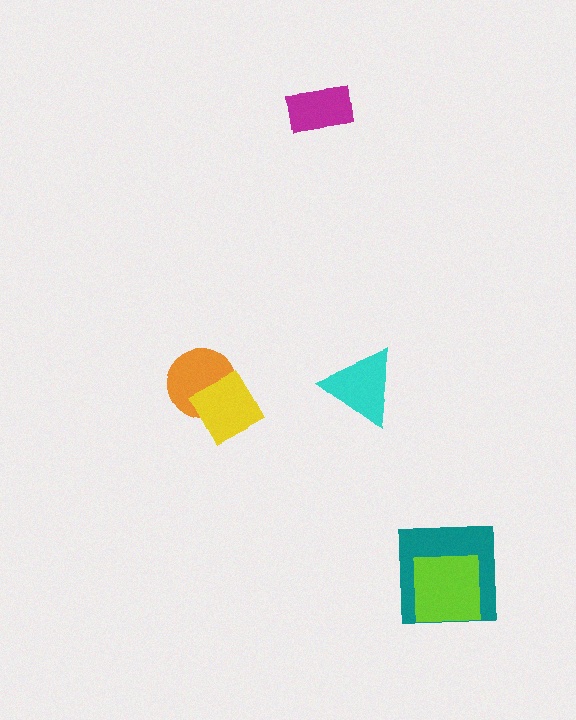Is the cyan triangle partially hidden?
No, no other shape covers it.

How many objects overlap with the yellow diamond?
1 object overlaps with the yellow diamond.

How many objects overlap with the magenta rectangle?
0 objects overlap with the magenta rectangle.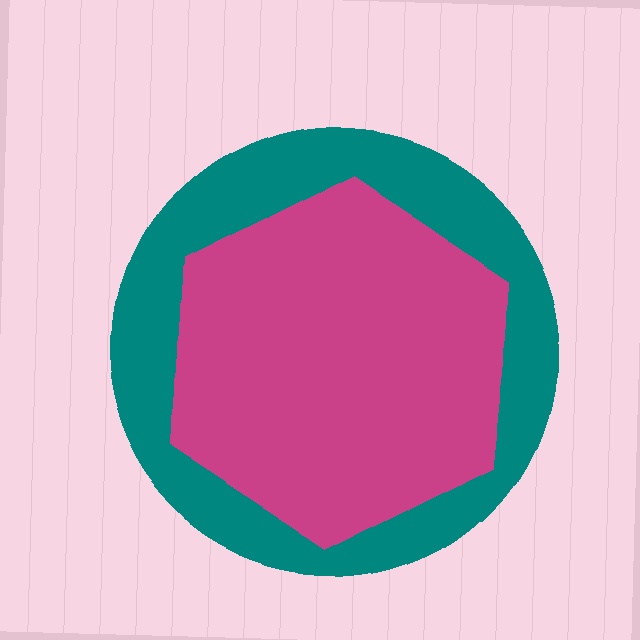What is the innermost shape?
The magenta hexagon.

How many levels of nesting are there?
2.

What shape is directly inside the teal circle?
The magenta hexagon.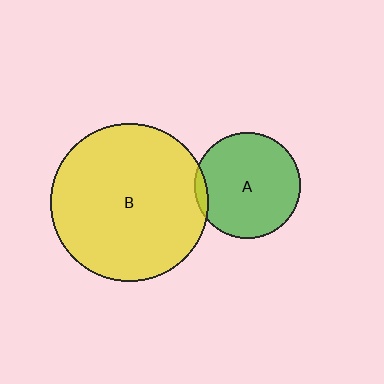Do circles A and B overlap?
Yes.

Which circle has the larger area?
Circle B (yellow).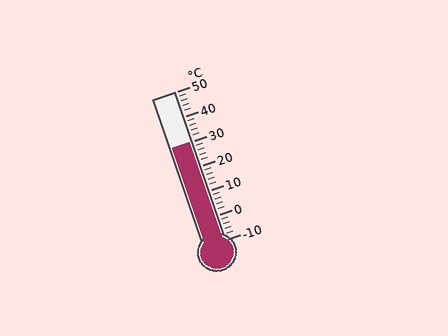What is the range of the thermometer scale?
The thermometer scale ranges from -10°C to 50°C.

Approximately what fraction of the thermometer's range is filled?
The thermometer is filled to approximately 65% of its range.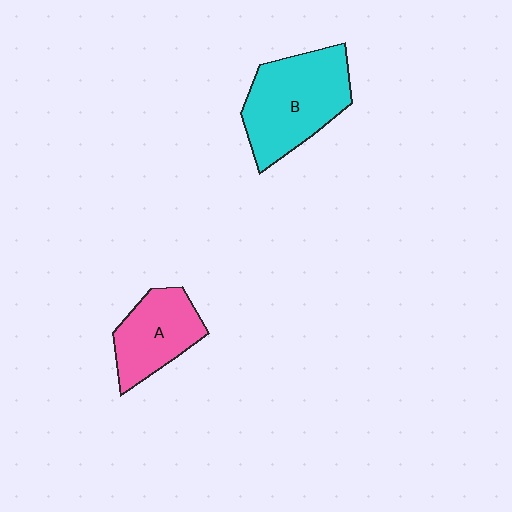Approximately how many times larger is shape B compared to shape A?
Approximately 1.5 times.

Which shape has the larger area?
Shape B (cyan).